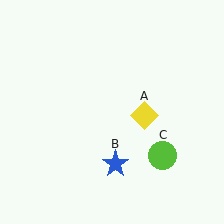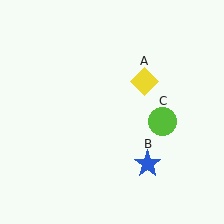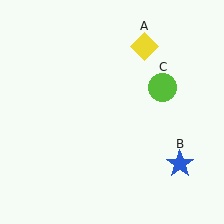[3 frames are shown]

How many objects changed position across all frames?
3 objects changed position: yellow diamond (object A), blue star (object B), lime circle (object C).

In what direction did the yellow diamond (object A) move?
The yellow diamond (object A) moved up.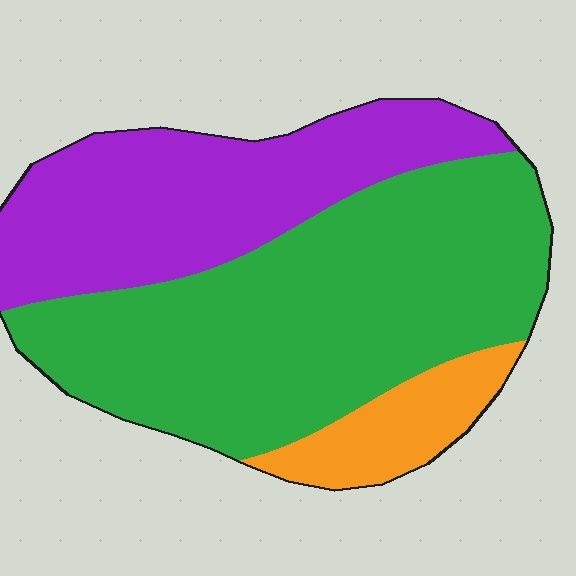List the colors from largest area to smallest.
From largest to smallest: green, purple, orange.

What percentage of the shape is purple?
Purple covers around 35% of the shape.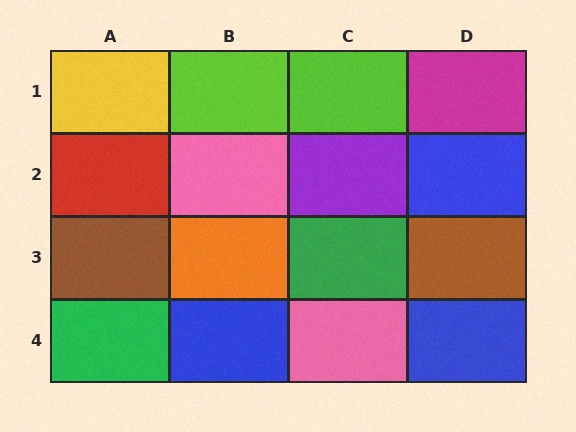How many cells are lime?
2 cells are lime.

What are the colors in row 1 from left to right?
Yellow, lime, lime, magenta.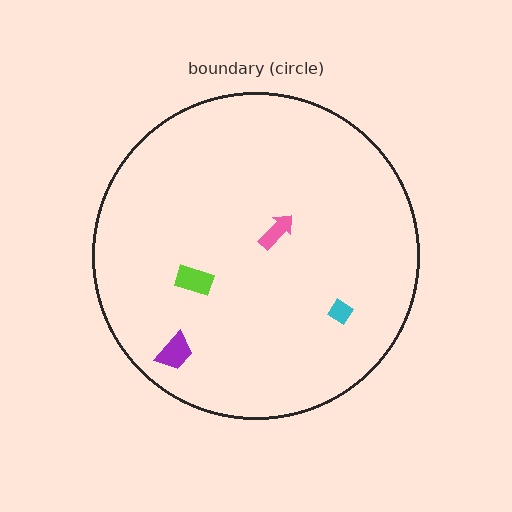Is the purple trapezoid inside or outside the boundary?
Inside.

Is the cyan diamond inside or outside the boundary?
Inside.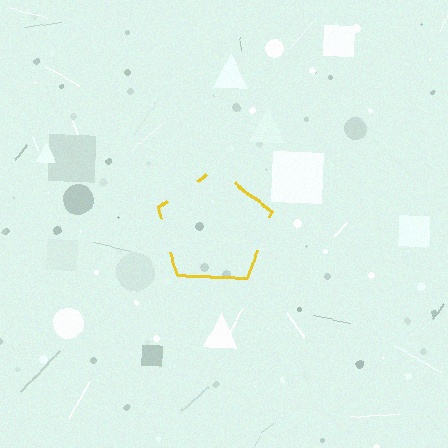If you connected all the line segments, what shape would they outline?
They would outline a pentagon.